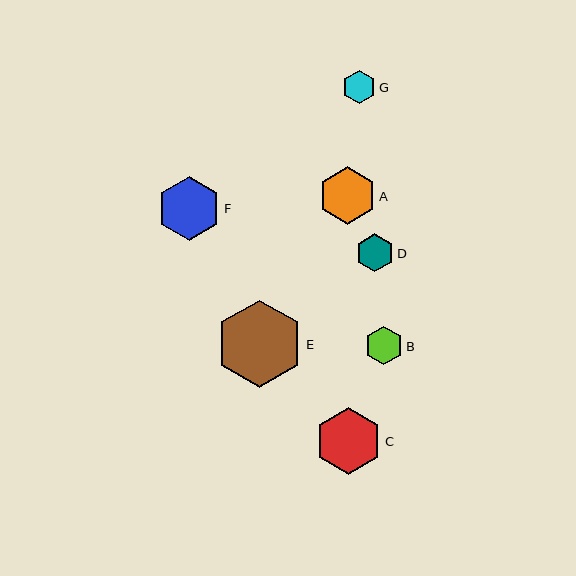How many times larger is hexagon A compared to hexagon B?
Hexagon A is approximately 1.5 times the size of hexagon B.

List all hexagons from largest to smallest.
From largest to smallest: E, C, F, A, B, D, G.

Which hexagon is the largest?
Hexagon E is the largest with a size of approximately 88 pixels.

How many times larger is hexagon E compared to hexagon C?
Hexagon E is approximately 1.3 times the size of hexagon C.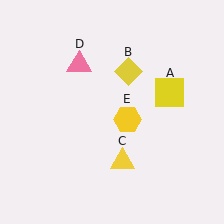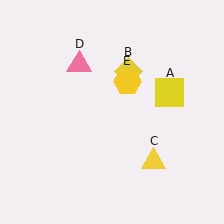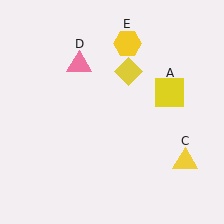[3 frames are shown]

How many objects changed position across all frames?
2 objects changed position: yellow triangle (object C), yellow hexagon (object E).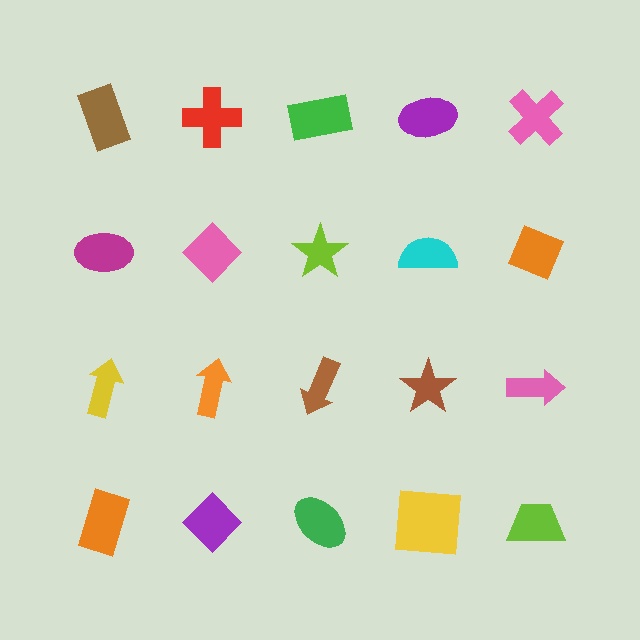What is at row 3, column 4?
A brown star.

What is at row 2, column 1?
A magenta ellipse.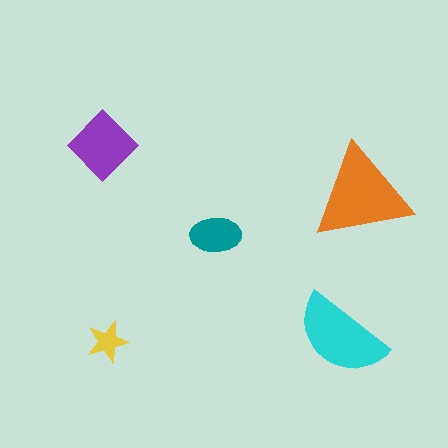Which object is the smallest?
The yellow star.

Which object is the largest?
The orange triangle.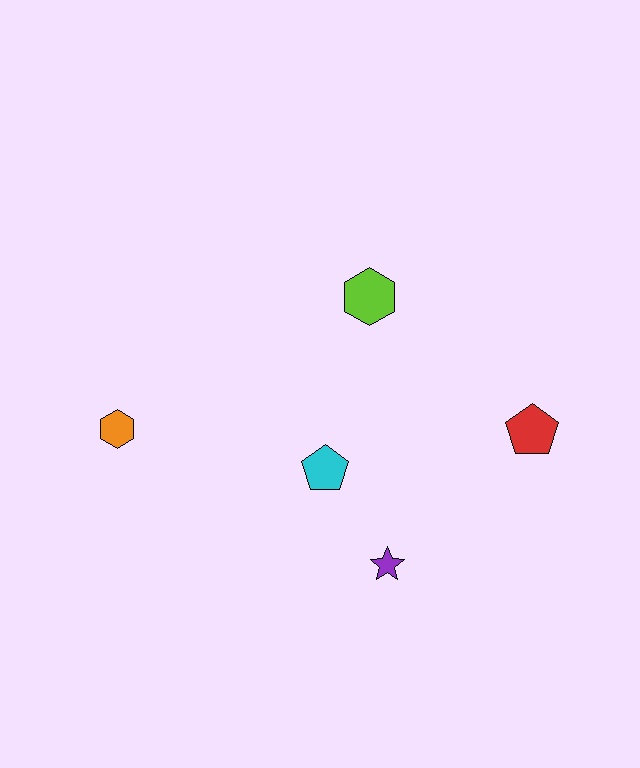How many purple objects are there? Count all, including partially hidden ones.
There is 1 purple object.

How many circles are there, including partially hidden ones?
There are no circles.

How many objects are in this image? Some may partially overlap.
There are 5 objects.